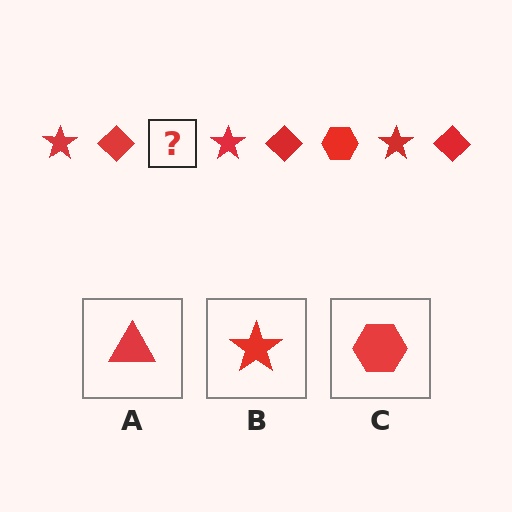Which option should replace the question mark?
Option C.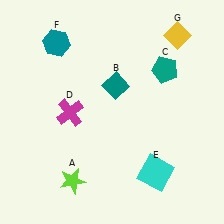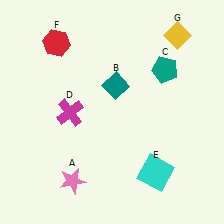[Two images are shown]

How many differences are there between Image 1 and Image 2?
There are 2 differences between the two images.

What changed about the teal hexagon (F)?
In Image 1, F is teal. In Image 2, it changed to red.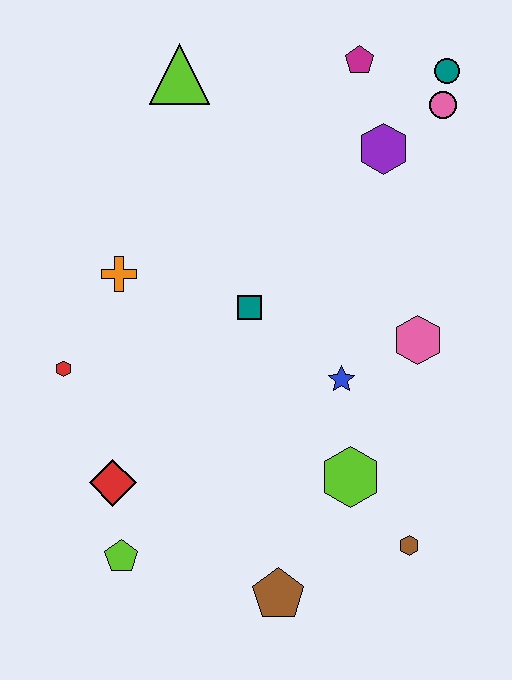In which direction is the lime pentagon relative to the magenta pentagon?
The lime pentagon is below the magenta pentagon.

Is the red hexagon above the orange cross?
No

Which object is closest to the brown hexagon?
The lime hexagon is closest to the brown hexagon.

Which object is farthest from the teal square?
The teal circle is farthest from the teal square.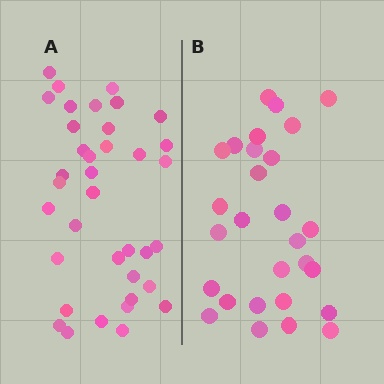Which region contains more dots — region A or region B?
Region A (the left region) has more dots.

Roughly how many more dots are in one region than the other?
Region A has roughly 8 or so more dots than region B.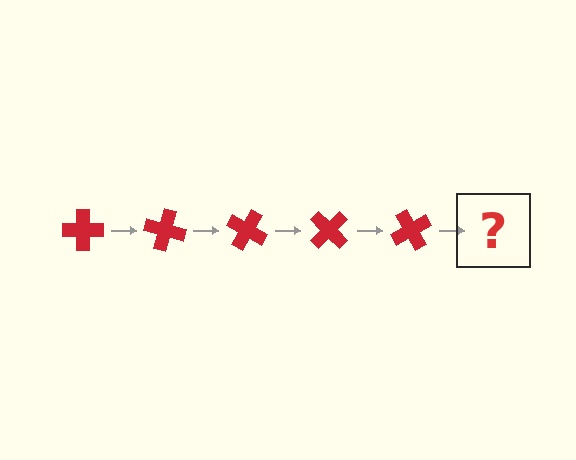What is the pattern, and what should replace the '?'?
The pattern is that the cross rotates 15 degrees each step. The '?' should be a red cross rotated 75 degrees.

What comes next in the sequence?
The next element should be a red cross rotated 75 degrees.